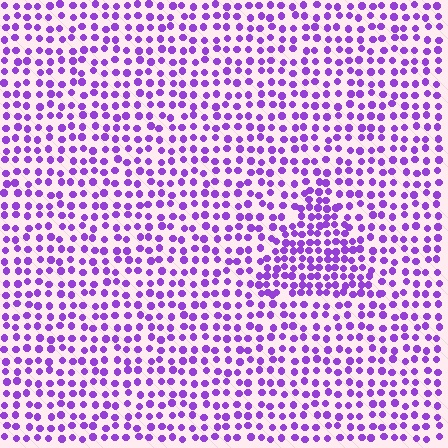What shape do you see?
I see a triangle.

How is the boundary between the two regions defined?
The boundary is defined by a change in element density (approximately 1.7x ratio). All elements are the same color, size, and shape.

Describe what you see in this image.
The image contains small purple elements arranged at two different densities. A triangle-shaped region is visible where the elements are more densely packed than the surrounding area.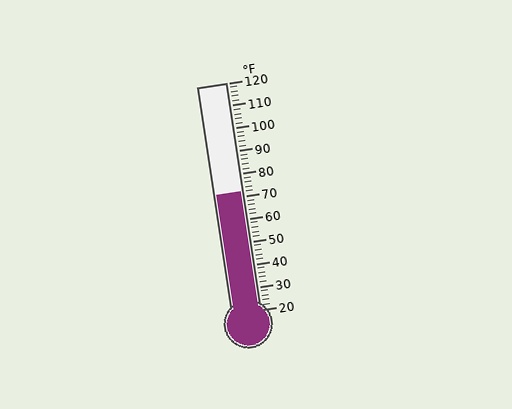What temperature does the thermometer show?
The thermometer shows approximately 72°F.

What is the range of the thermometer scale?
The thermometer scale ranges from 20°F to 120°F.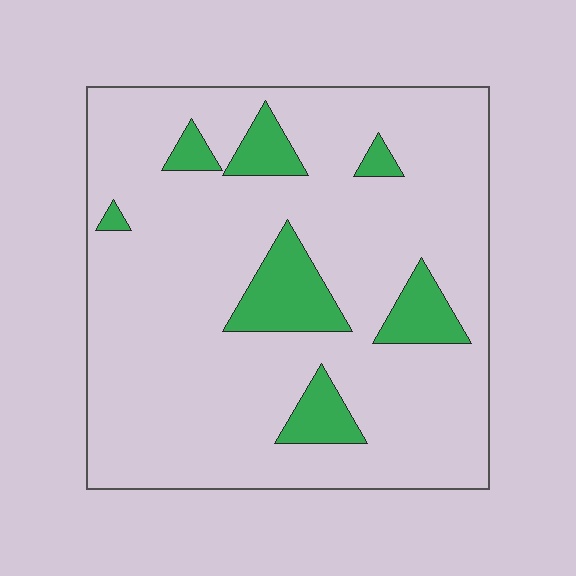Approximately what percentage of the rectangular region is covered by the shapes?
Approximately 15%.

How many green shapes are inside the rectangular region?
7.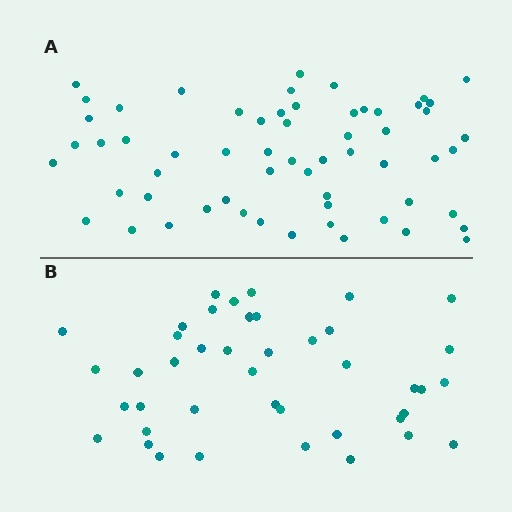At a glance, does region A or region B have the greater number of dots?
Region A (the top region) has more dots.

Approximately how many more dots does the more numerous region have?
Region A has approximately 20 more dots than region B.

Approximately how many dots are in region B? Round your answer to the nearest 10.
About 40 dots. (The exact count is 42, which rounds to 40.)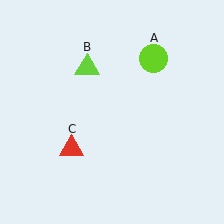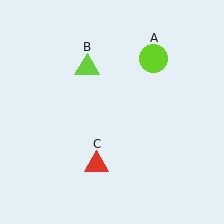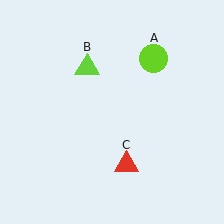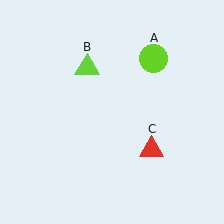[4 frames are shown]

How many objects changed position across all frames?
1 object changed position: red triangle (object C).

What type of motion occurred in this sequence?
The red triangle (object C) rotated counterclockwise around the center of the scene.